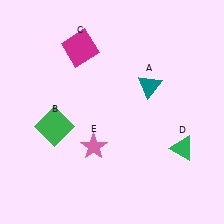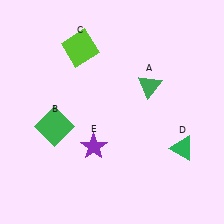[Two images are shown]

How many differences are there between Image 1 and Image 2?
There are 3 differences between the two images.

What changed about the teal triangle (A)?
In Image 1, A is teal. In Image 2, it changed to green.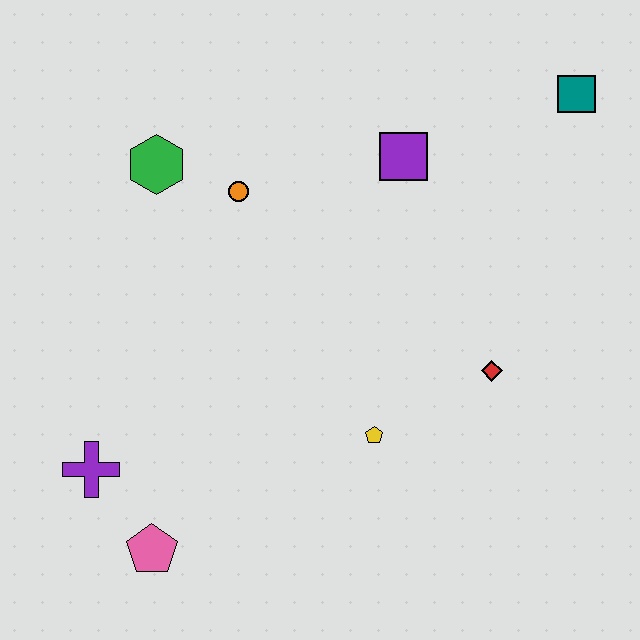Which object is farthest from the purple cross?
The teal square is farthest from the purple cross.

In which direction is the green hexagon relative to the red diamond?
The green hexagon is to the left of the red diamond.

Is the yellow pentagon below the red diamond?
Yes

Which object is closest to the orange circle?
The green hexagon is closest to the orange circle.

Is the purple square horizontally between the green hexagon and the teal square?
Yes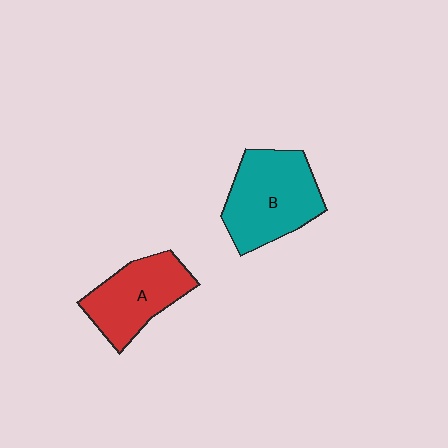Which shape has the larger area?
Shape B (teal).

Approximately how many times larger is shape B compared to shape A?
Approximately 1.2 times.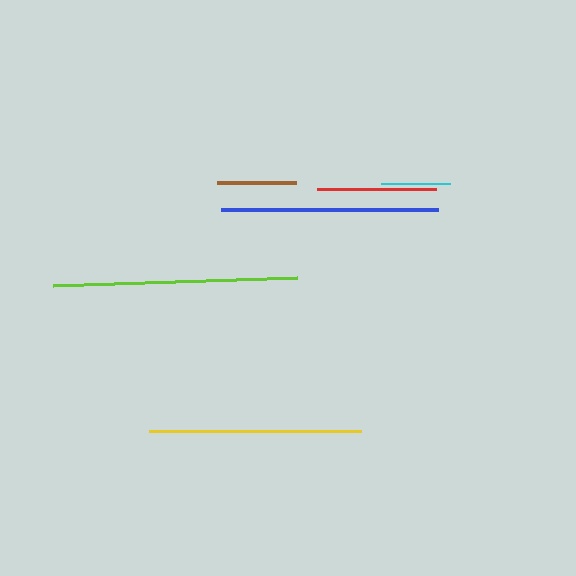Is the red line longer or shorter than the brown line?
The red line is longer than the brown line.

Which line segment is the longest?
The lime line is the longest at approximately 244 pixels.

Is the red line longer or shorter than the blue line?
The blue line is longer than the red line.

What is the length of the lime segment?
The lime segment is approximately 244 pixels long.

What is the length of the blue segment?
The blue segment is approximately 217 pixels long.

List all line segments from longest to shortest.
From longest to shortest: lime, blue, yellow, red, brown, cyan.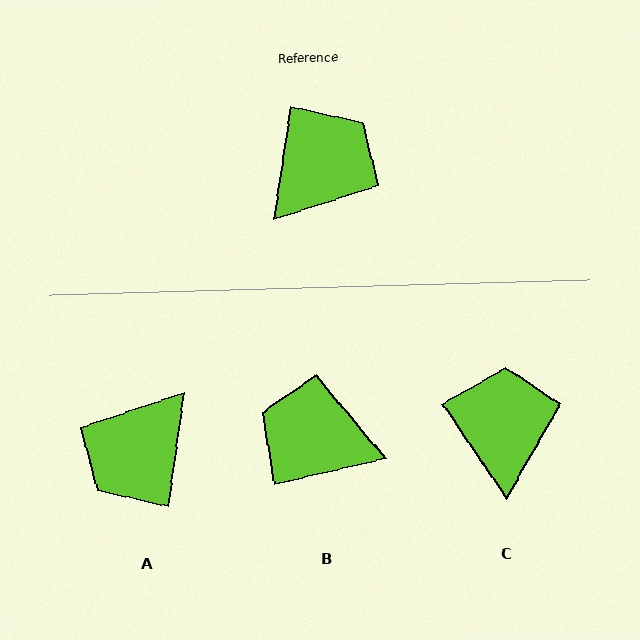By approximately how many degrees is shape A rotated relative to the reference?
Approximately 180 degrees clockwise.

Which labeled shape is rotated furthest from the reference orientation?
A, about 180 degrees away.